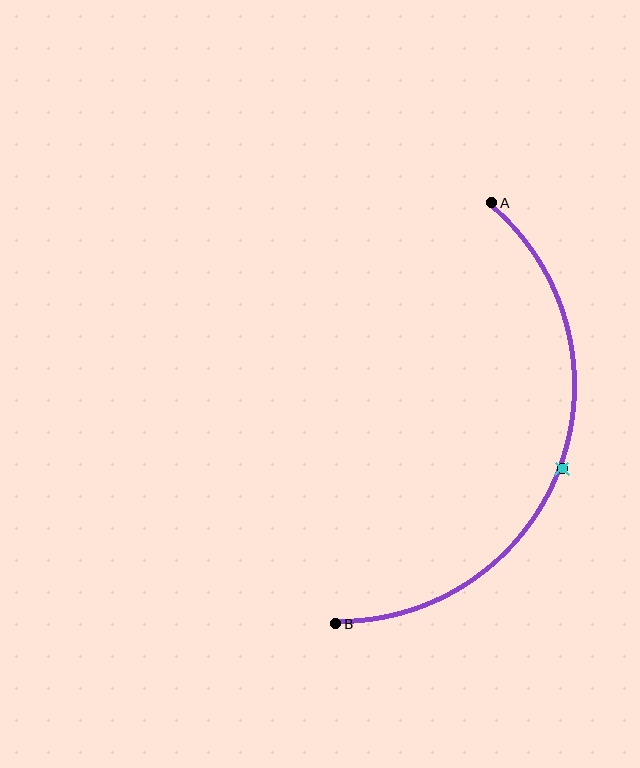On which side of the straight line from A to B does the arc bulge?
The arc bulges to the right of the straight line connecting A and B.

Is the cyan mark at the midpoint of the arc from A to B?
Yes. The cyan mark lies on the arc at equal arc-length from both A and B — it is the arc midpoint.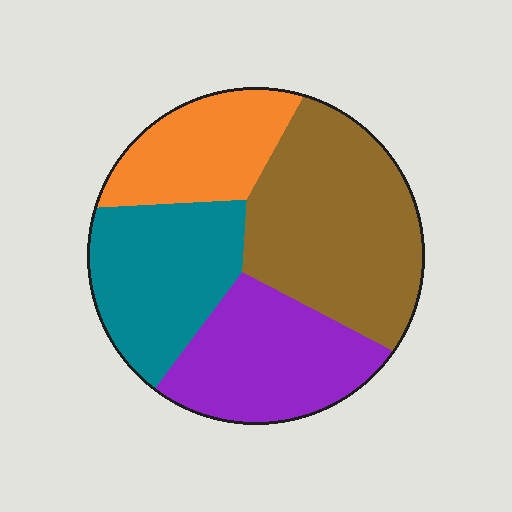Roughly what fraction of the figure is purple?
Purple covers around 25% of the figure.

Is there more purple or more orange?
Purple.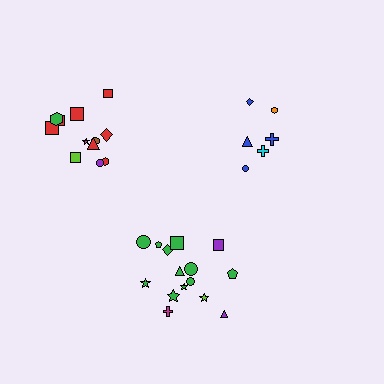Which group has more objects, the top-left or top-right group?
The top-left group.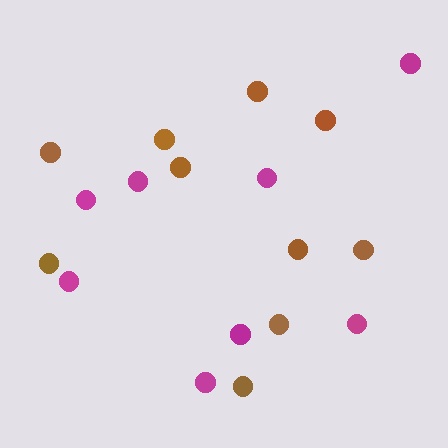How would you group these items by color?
There are 2 groups: one group of magenta circles (8) and one group of brown circles (10).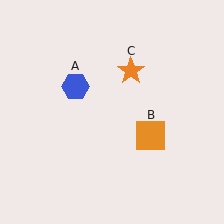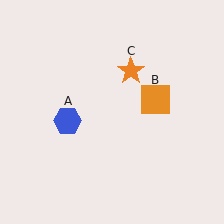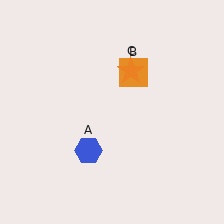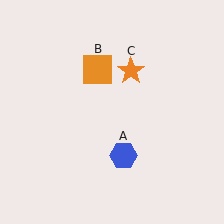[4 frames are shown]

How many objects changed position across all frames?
2 objects changed position: blue hexagon (object A), orange square (object B).